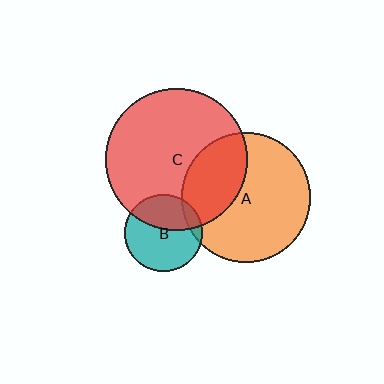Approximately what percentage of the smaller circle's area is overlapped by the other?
Approximately 10%.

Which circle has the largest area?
Circle C (red).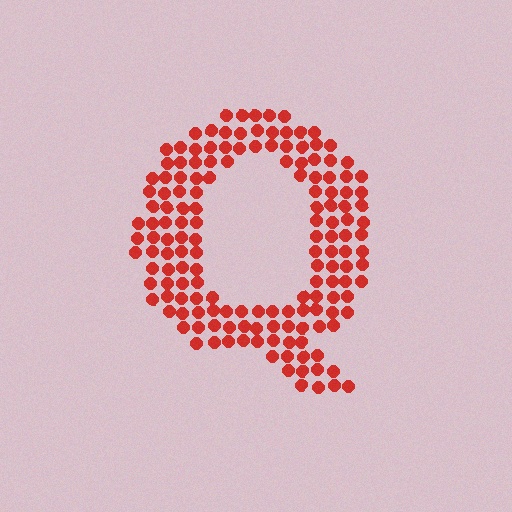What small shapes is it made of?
It is made of small circles.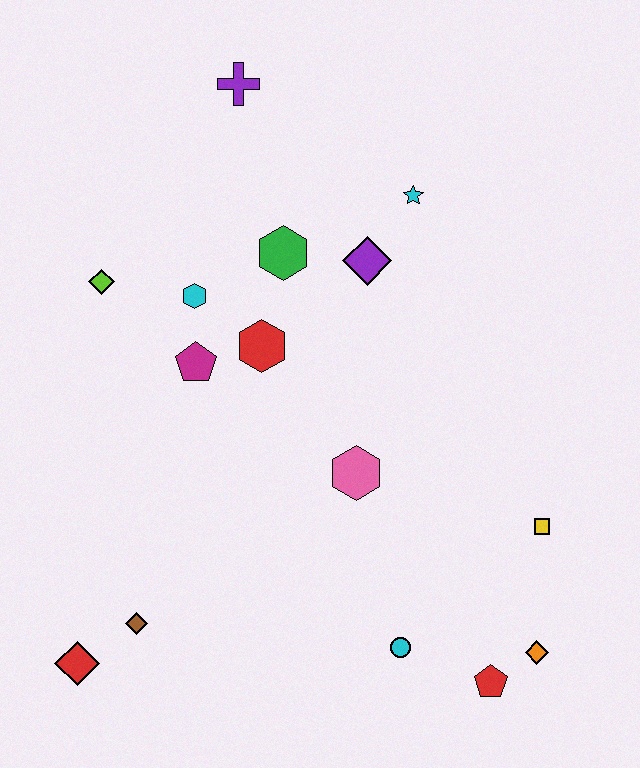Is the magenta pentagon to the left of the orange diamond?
Yes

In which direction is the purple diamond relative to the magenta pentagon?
The purple diamond is to the right of the magenta pentagon.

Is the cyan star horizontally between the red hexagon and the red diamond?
No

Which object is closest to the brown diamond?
The red diamond is closest to the brown diamond.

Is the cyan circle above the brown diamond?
No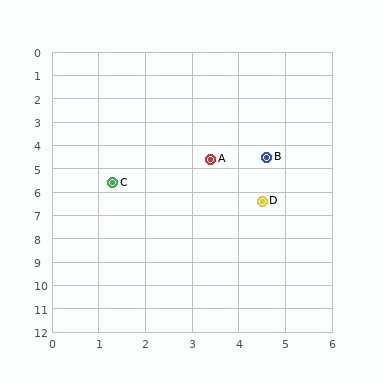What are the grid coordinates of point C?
Point C is at approximately (1.3, 5.6).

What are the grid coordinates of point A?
Point A is at approximately (3.4, 4.6).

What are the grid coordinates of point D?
Point D is at approximately (4.5, 6.4).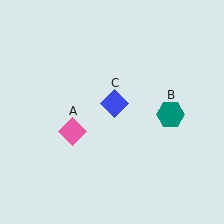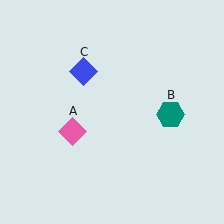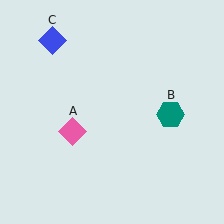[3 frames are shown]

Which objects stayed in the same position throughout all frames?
Pink diamond (object A) and teal hexagon (object B) remained stationary.